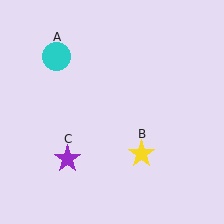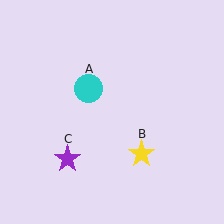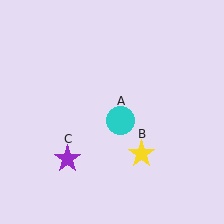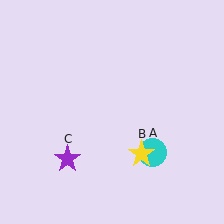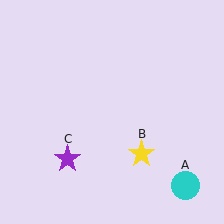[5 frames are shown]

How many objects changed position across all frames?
1 object changed position: cyan circle (object A).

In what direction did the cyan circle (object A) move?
The cyan circle (object A) moved down and to the right.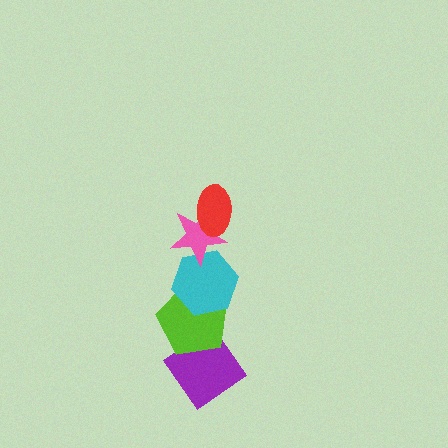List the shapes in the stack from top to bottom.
From top to bottom: the red ellipse, the pink star, the cyan hexagon, the lime pentagon, the purple diamond.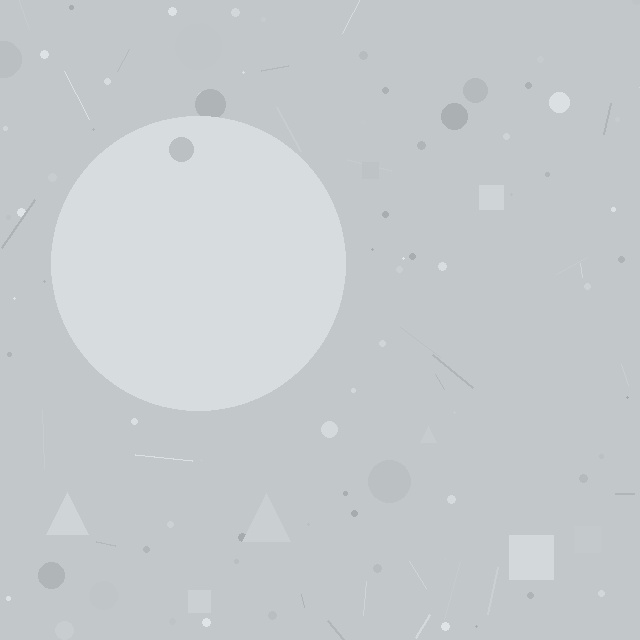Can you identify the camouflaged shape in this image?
The camouflaged shape is a circle.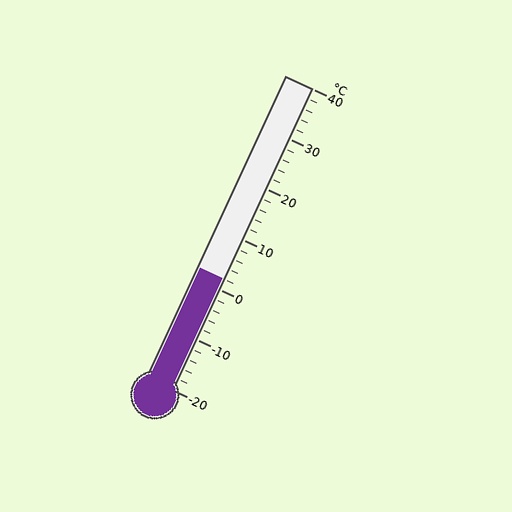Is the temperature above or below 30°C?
The temperature is below 30°C.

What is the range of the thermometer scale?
The thermometer scale ranges from -20°C to 40°C.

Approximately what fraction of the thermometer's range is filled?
The thermometer is filled to approximately 35% of its range.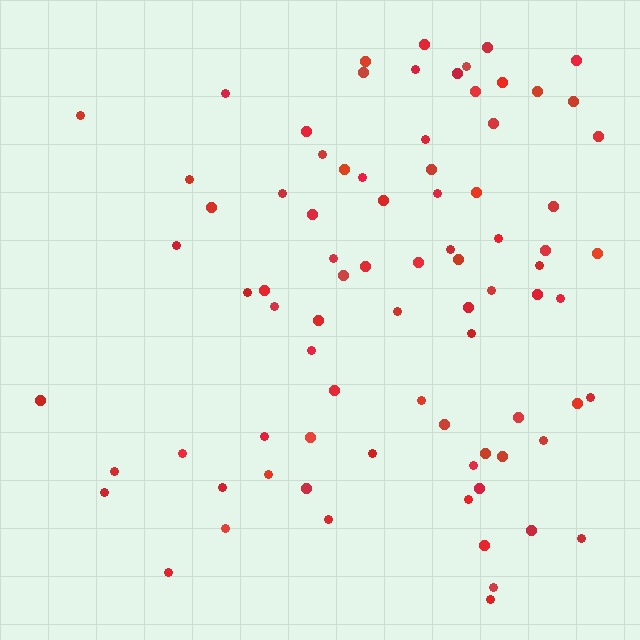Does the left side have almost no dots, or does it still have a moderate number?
Still a moderate number, just noticeably fewer than the right.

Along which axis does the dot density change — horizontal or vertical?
Horizontal.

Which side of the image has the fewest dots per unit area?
The left.